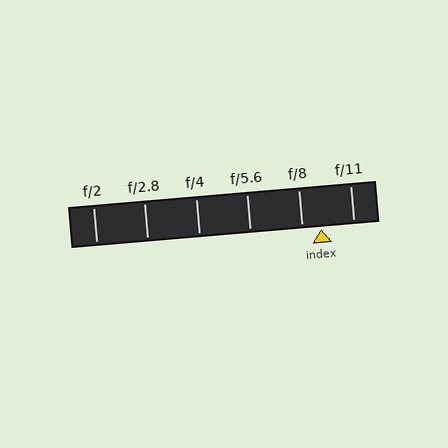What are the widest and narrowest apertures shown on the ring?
The widest aperture shown is f/2 and the narrowest is f/11.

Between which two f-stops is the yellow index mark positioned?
The index mark is between f/8 and f/11.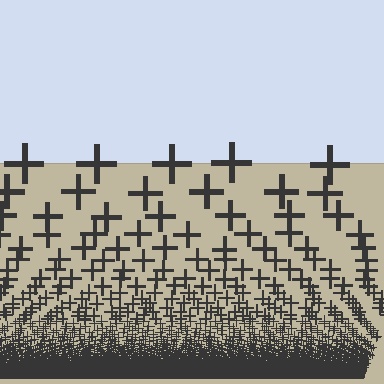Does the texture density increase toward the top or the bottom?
Density increases toward the bottom.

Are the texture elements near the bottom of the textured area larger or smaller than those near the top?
Smaller. The gradient is inverted — elements near the bottom are smaller and denser.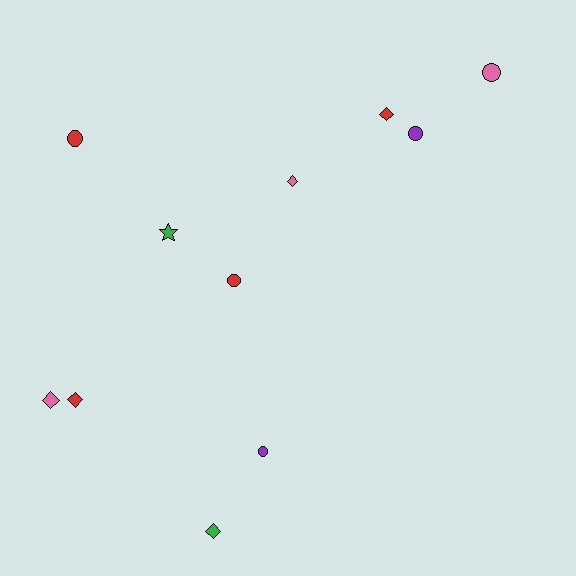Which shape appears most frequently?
Circle, with 5 objects.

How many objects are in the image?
There are 11 objects.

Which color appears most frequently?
Red, with 4 objects.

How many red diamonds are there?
There are 2 red diamonds.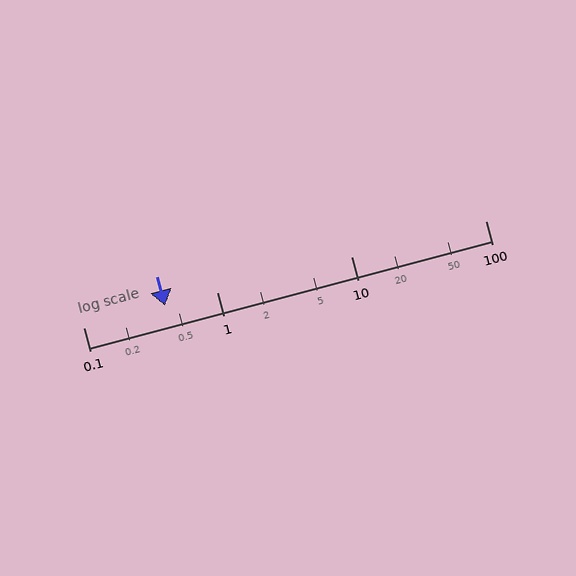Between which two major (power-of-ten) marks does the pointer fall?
The pointer is between 0.1 and 1.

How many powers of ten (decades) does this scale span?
The scale spans 3 decades, from 0.1 to 100.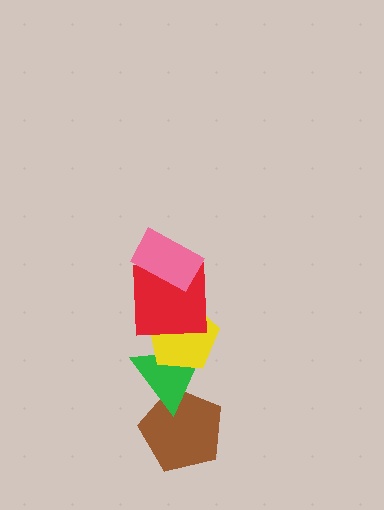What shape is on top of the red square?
The pink rectangle is on top of the red square.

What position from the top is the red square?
The red square is 2nd from the top.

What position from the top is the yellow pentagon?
The yellow pentagon is 3rd from the top.